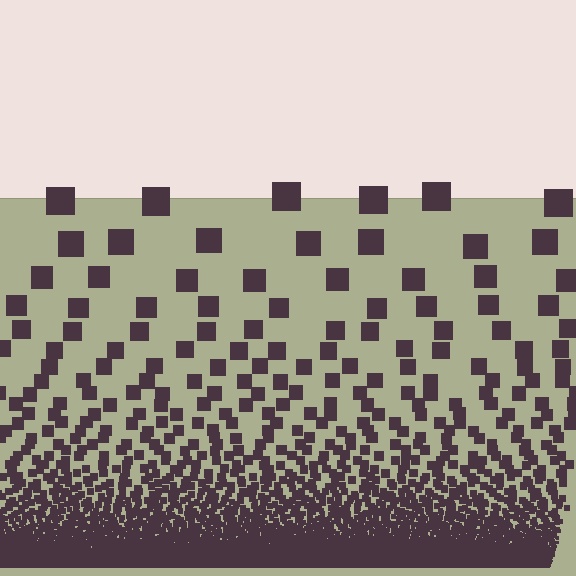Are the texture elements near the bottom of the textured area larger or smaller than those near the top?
Smaller. The gradient is inverted — elements near the bottom are smaller and denser.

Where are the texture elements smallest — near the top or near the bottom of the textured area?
Near the bottom.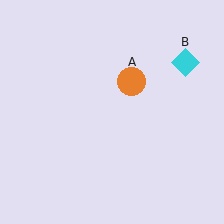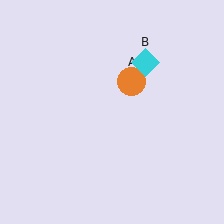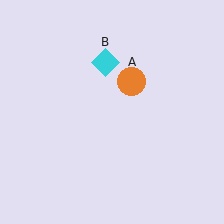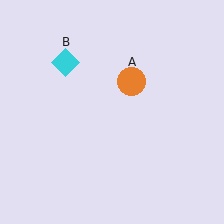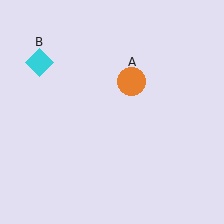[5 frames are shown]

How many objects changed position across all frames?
1 object changed position: cyan diamond (object B).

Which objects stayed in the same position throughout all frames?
Orange circle (object A) remained stationary.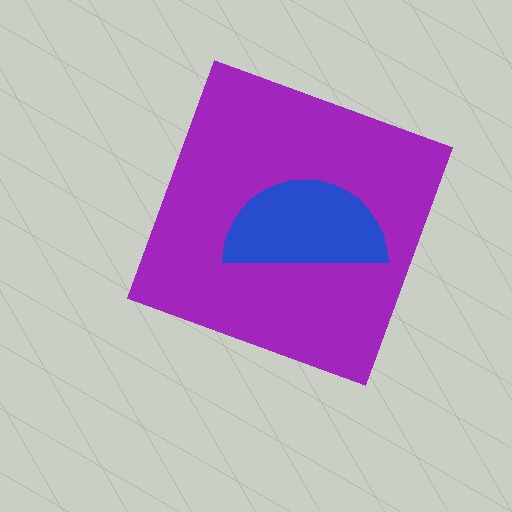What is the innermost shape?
The blue semicircle.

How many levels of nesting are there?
2.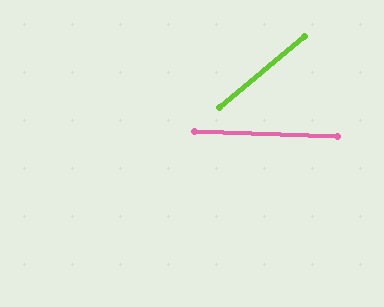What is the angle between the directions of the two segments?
Approximately 42 degrees.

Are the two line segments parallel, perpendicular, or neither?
Neither parallel nor perpendicular — they differ by about 42°.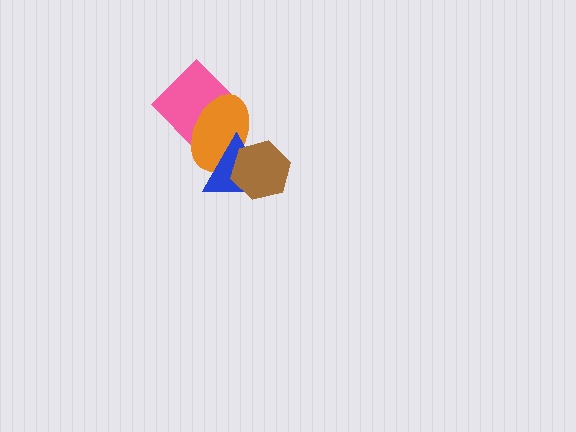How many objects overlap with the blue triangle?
2 objects overlap with the blue triangle.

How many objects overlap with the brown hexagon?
2 objects overlap with the brown hexagon.